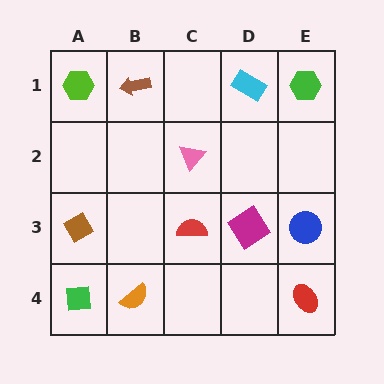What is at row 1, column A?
A lime hexagon.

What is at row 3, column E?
A blue circle.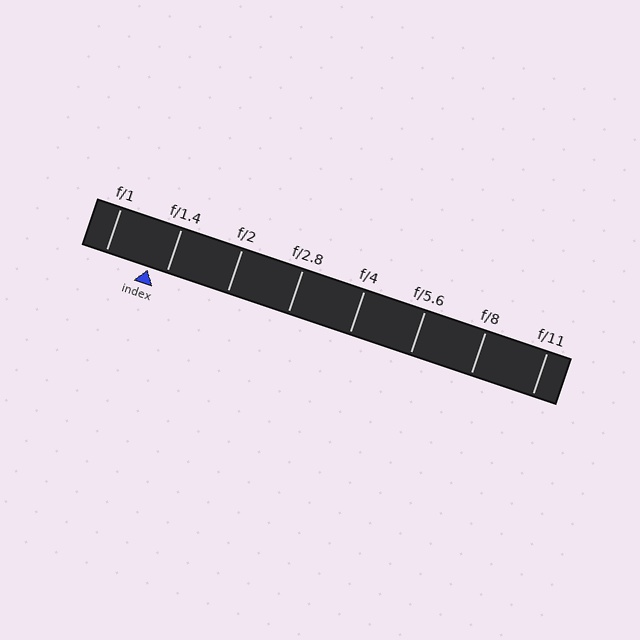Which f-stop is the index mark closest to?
The index mark is closest to f/1.4.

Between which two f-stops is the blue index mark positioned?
The index mark is between f/1 and f/1.4.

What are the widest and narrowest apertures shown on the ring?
The widest aperture shown is f/1 and the narrowest is f/11.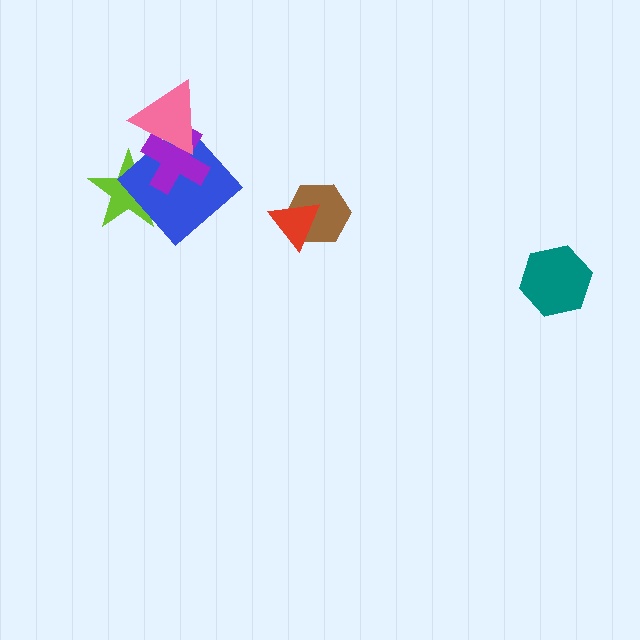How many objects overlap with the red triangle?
1 object overlaps with the red triangle.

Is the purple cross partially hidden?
Yes, it is partially covered by another shape.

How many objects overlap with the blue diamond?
3 objects overlap with the blue diamond.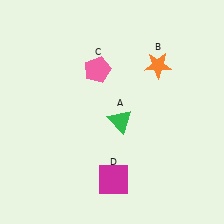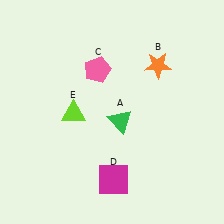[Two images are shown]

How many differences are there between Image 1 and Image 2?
There is 1 difference between the two images.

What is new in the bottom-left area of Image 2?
A lime triangle (E) was added in the bottom-left area of Image 2.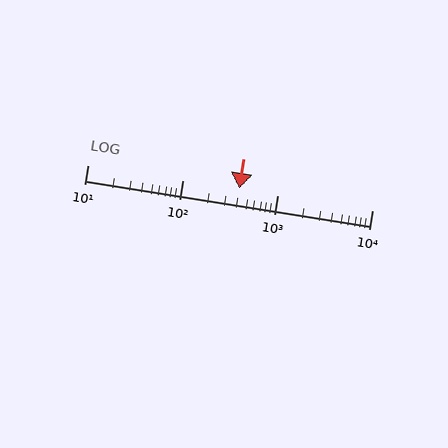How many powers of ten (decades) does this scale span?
The scale spans 3 decades, from 10 to 10000.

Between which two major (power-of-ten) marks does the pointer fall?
The pointer is between 100 and 1000.